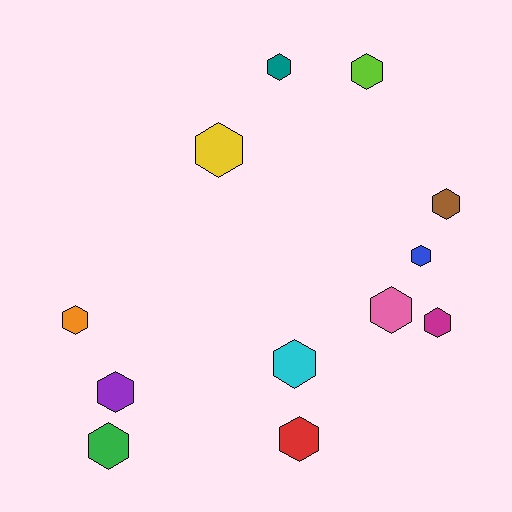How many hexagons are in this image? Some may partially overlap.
There are 12 hexagons.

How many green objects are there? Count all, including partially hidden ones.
There is 1 green object.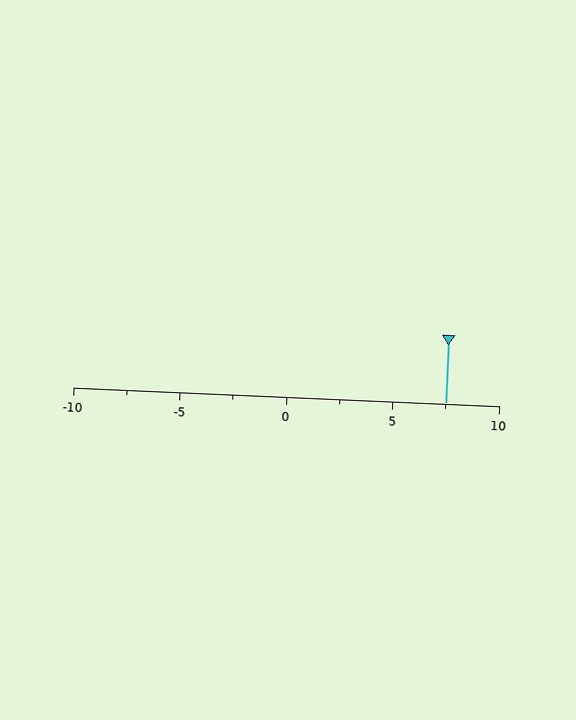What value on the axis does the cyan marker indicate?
The marker indicates approximately 7.5.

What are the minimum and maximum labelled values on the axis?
The axis runs from -10 to 10.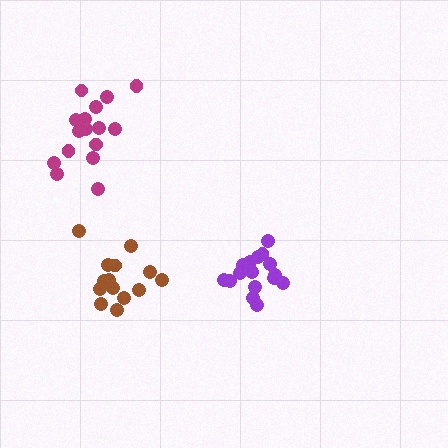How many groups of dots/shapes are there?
There are 3 groups.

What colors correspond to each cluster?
The clusters are colored: brown, magenta, purple.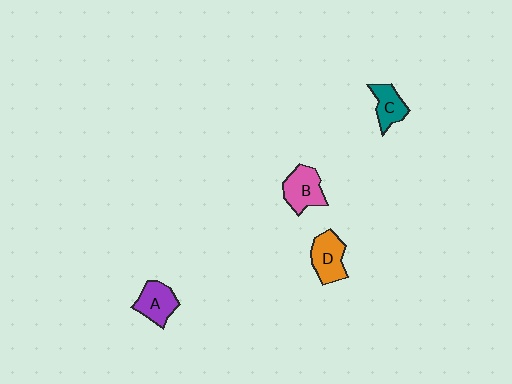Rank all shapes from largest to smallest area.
From largest to smallest: B (pink), D (orange), A (purple), C (teal).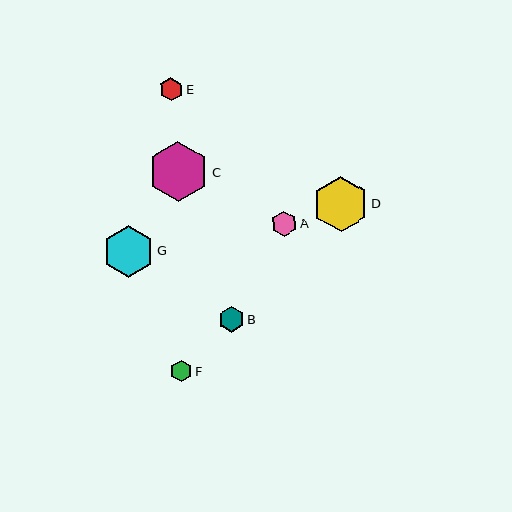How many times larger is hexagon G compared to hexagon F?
Hexagon G is approximately 2.4 times the size of hexagon F.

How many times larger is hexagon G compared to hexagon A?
Hexagon G is approximately 2.1 times the size of hexagon A.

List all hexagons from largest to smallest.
From largest to smallest: C, D, G, B, A, E, F.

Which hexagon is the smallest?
Hexagon F is the smallest with a size of approximately 21 pixels.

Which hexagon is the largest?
Hexagon C is the largest with a size of approximately 60 pixels.